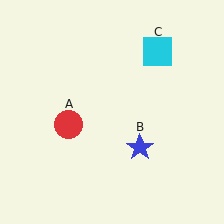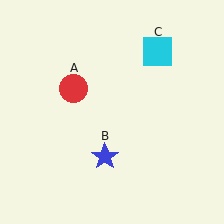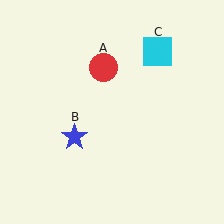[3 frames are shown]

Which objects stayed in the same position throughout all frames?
Cyan square (object C) remained stationary.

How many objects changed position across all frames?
2 objects changed position: red circle (object A), blue star (object B).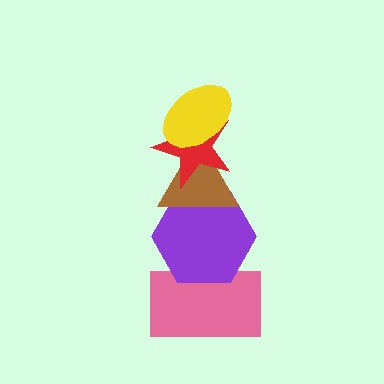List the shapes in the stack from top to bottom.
From top to bottom: the yellow ellipse, the red star, the brown triangle, the purple hexagon, the pink rectangle.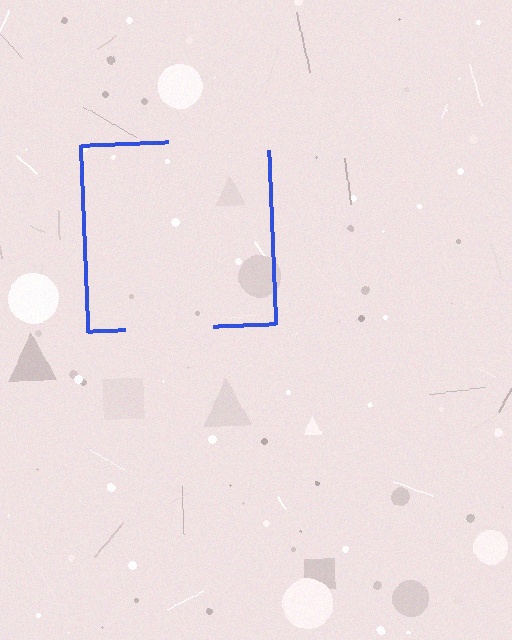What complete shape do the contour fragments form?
The contour fragments form a square.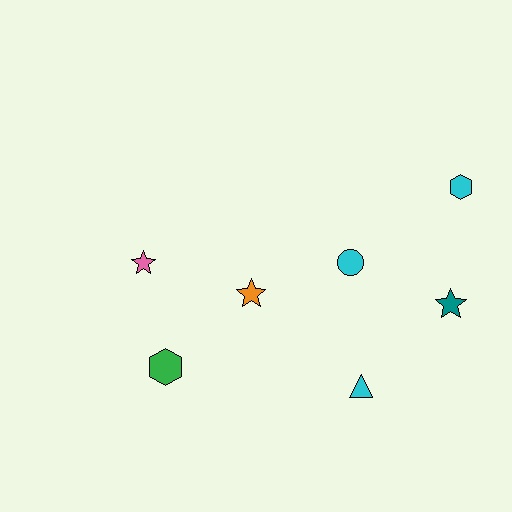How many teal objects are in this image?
There is 1 teal object.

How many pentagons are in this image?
There are no pentagons.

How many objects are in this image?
There are 7 objects.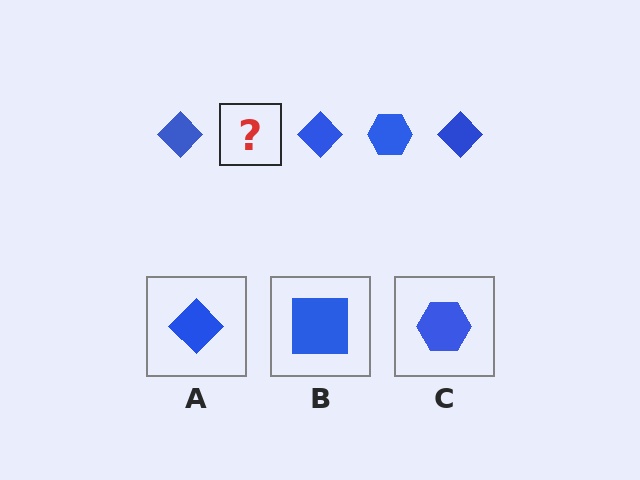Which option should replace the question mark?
Option C.